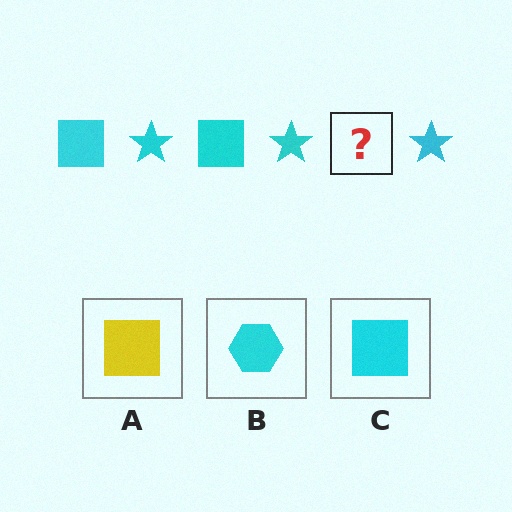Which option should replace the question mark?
Option C.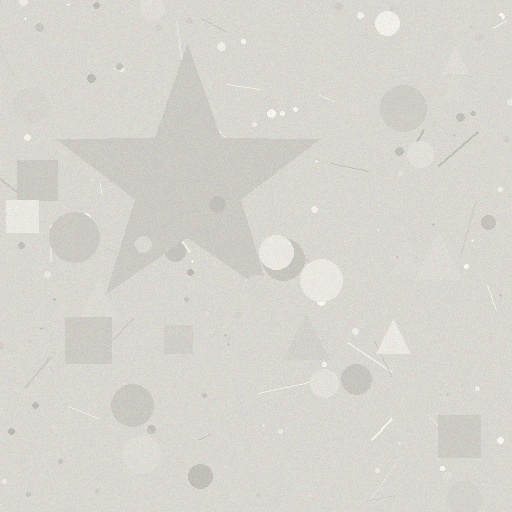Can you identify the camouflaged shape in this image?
The camouflaged shape is a star.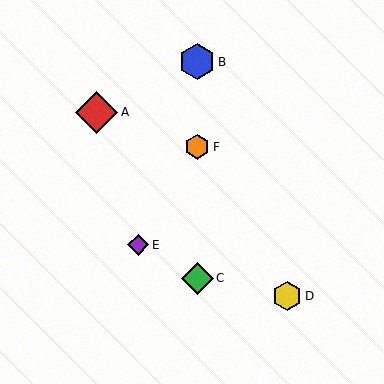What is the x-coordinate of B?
Object B is at x≈197.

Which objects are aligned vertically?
Objects B, C, F are aligned vertically.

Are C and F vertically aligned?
Yes, both are at x≈197.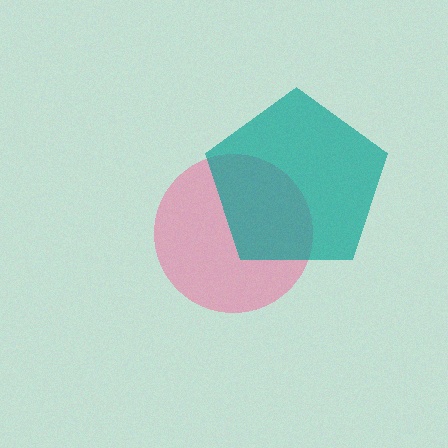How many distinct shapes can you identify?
There are 2 distinct shapes: a pink circle, a teal pentagon.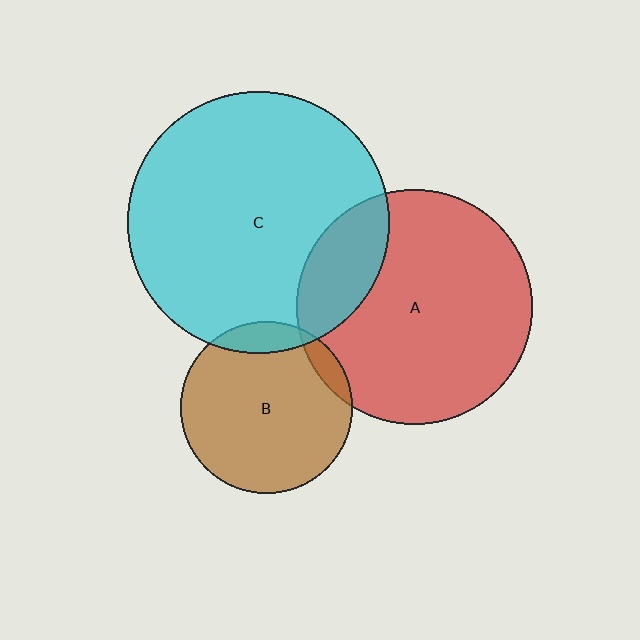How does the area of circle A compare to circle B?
Approximately 1.9 times.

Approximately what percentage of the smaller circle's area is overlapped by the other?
Approximately 20%.